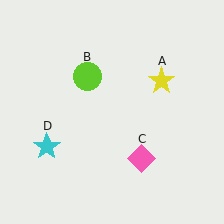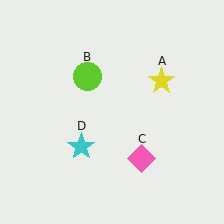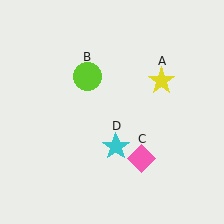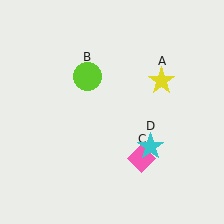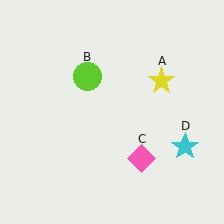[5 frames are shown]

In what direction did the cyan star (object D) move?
The cyan star (object D) moved right.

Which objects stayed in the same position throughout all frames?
Yellow star (object A) and lime circle (object B) and pink diamond (object C) remained stationary.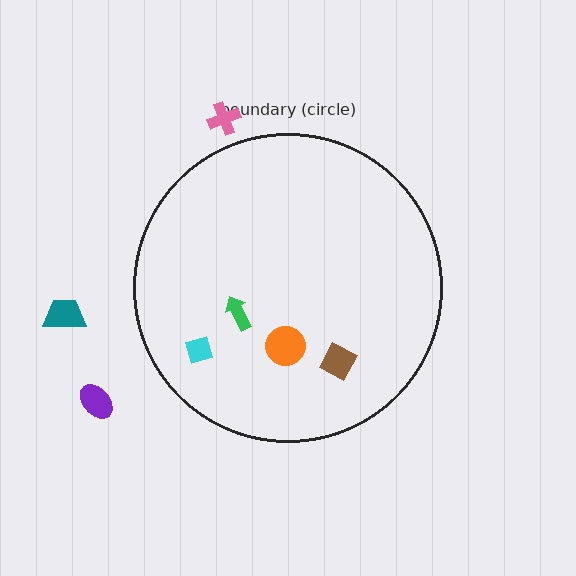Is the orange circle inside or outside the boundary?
Inside.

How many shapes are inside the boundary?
4 inside, 3 outside.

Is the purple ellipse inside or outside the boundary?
Outside.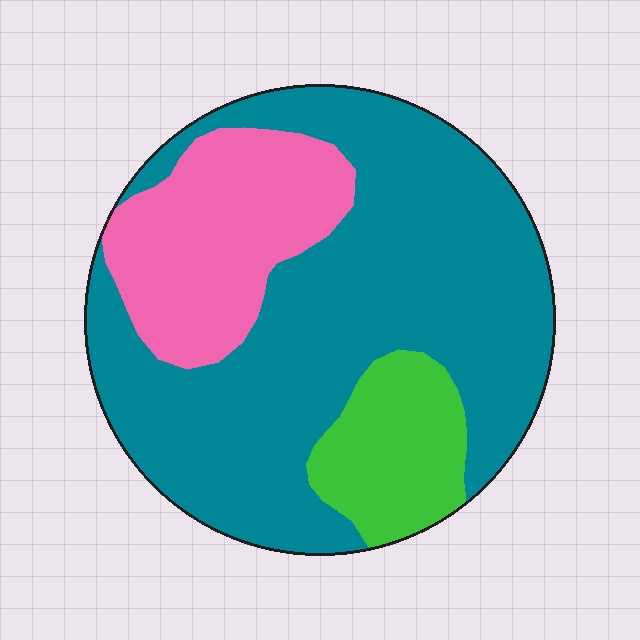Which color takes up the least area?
Green, at roughly 15%.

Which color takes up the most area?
Teal, at roughly 65%.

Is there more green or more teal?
Teal.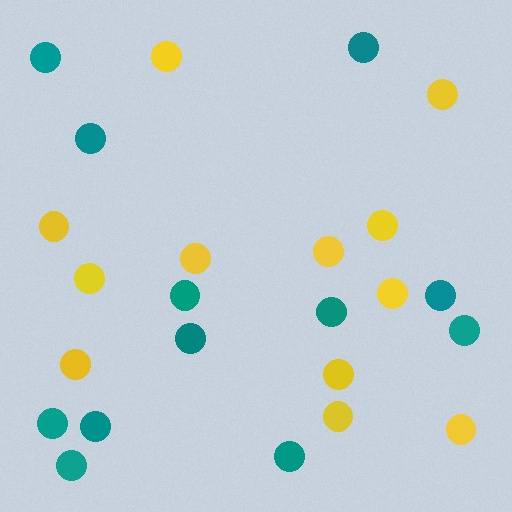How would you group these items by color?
There are 2 groups: one group of yellow circles (12) and one group of teal circles (12).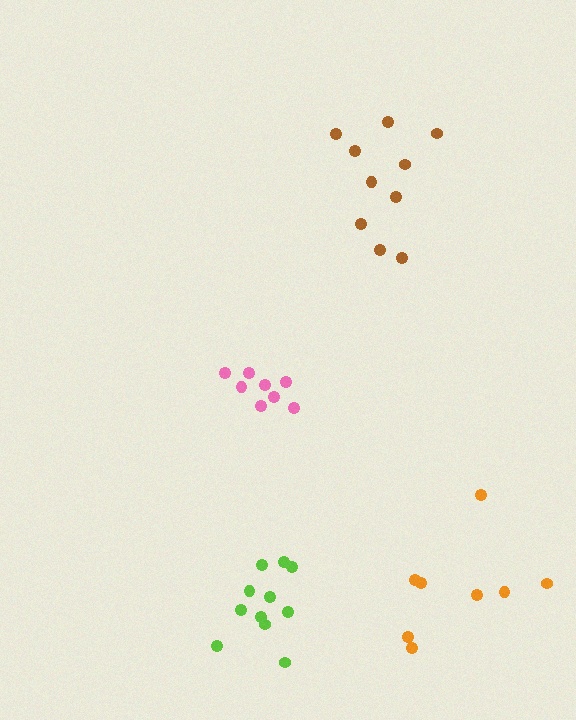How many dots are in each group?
Group 1: 11 dots, Group 2: 10 dots, Group 3: 8 dots, Group 4: 8 dots (37 total).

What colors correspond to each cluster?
The clusters are colored: lime, brown, orange, pink.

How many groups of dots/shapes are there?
There are 4 groups.